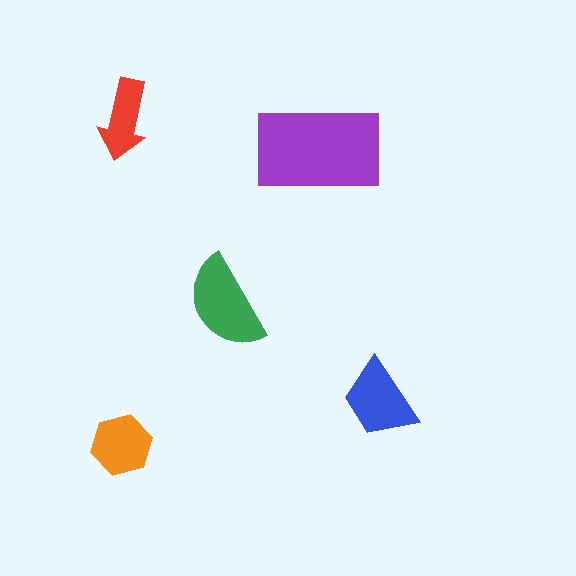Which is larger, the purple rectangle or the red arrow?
The purple rectangle.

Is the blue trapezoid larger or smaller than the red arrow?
Larger.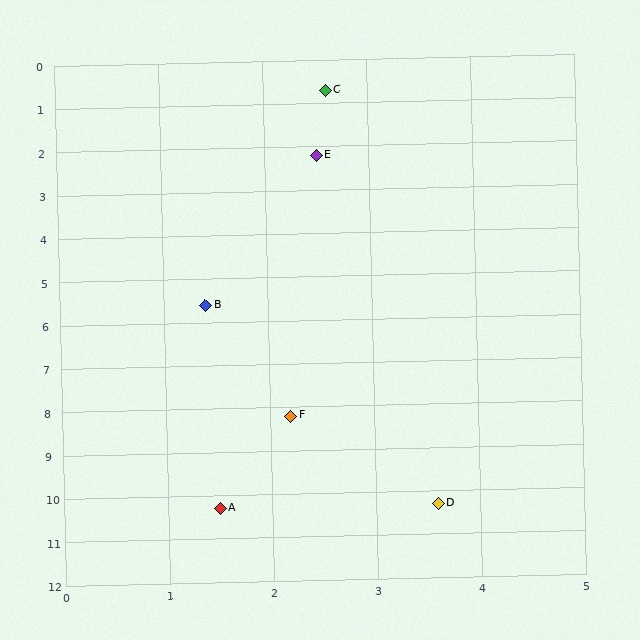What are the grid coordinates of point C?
Point C is at approximately (2.6, 0.7).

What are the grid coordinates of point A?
Point A is at approximately (1.5, 10.3).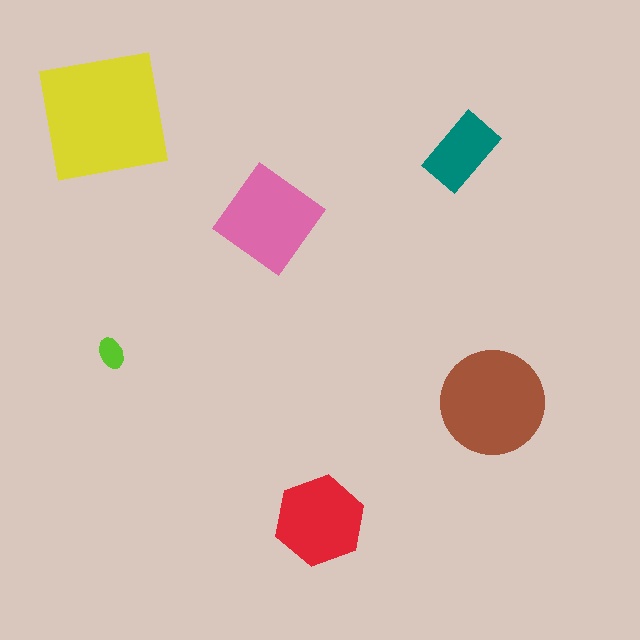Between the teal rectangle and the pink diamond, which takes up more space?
The pink diamond.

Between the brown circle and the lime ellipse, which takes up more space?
The brown circle.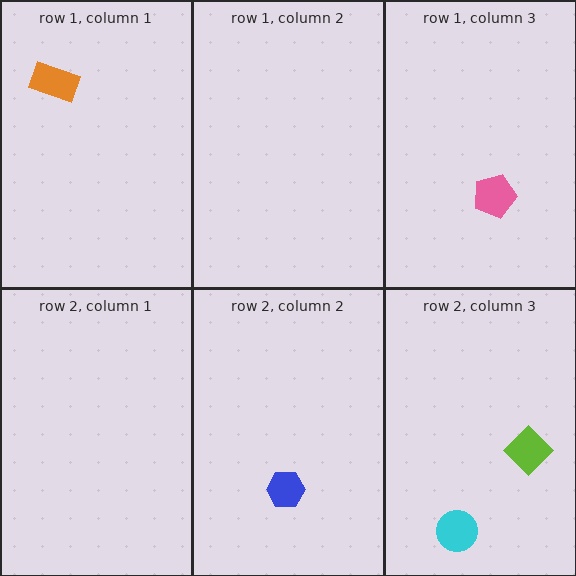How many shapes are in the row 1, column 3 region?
1.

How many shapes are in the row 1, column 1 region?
1.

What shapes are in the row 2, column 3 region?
The lime diamond, the cyan circle.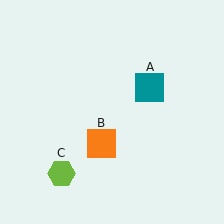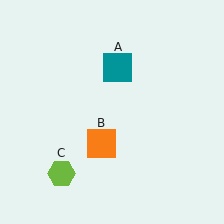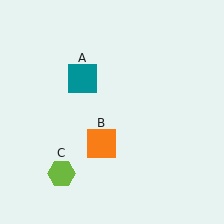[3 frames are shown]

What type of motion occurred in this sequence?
The teal square (object A) rotated counterclockwise around the center of the scene.